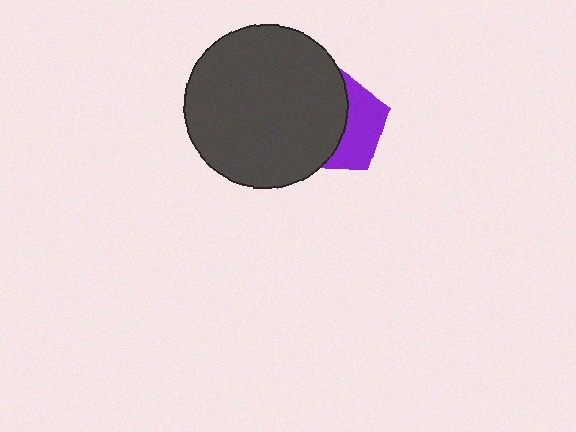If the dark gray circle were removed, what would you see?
You would see the complete purple pentagon.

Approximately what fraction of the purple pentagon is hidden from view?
Roughly 57% of the purple pentagon is hidden behind the dark gray circle.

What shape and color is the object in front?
The object in front is a dark gray circle.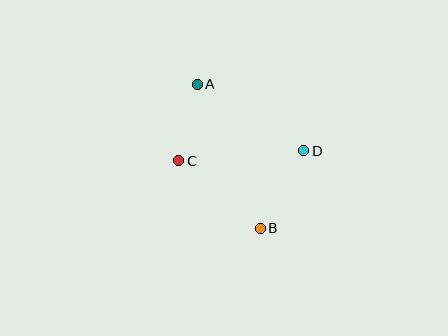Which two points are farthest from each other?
Points A and B are farthest from each other.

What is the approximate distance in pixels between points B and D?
The distance between B and D is approximately 89 pixels.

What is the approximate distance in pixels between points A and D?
The distance between A and D is approximately 126 pixels.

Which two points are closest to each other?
Points A and C are closest to each other.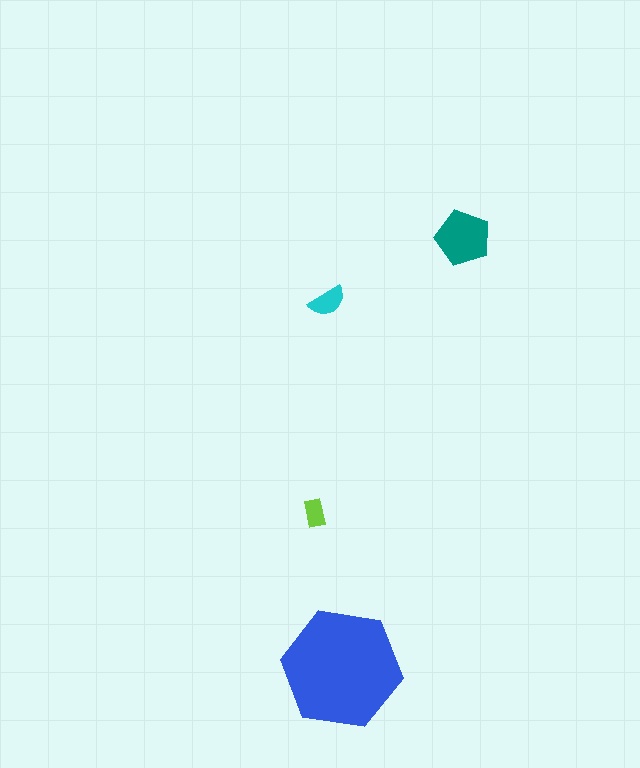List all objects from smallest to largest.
The lime rectangle, the cyan semicircle, the teal pentagon, the blue hexagon.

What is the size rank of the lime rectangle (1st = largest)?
4th.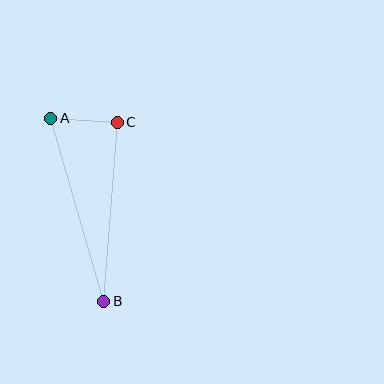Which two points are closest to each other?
Points A and C are closest to each other.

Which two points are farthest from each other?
Points A and B are farthest from each other.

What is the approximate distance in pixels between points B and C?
The distance between B and C is approximately 179 pixels.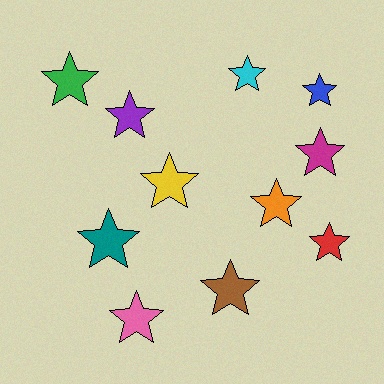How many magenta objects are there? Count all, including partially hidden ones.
There is 1 magenta object.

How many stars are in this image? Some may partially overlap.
There are 11 stars.